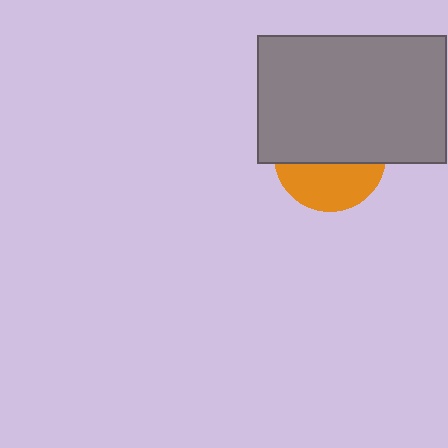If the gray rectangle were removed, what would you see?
You would see the complete orange circle.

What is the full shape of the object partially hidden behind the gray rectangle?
The partially hidden object is an orange circle.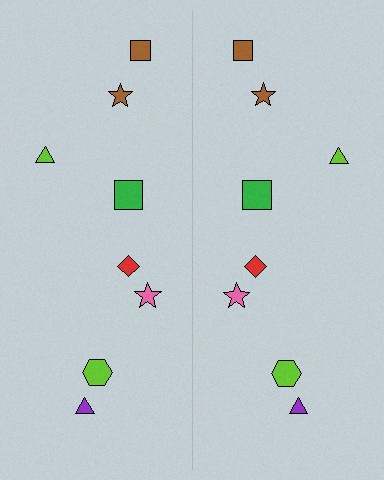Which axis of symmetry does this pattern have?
The pattern has a vertical axis of symmetry running through the center of the image.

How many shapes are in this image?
There are 16 shapes in this image.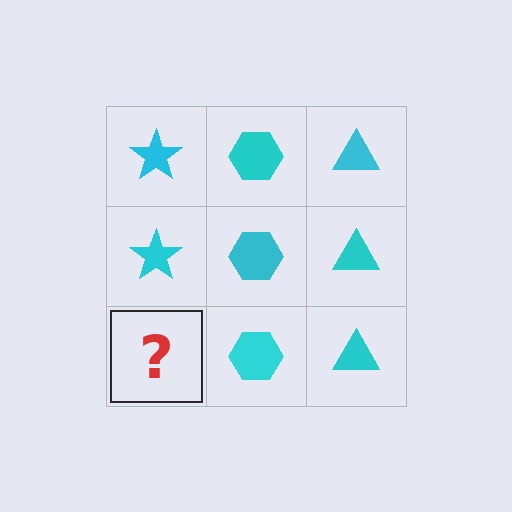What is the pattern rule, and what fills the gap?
The rule is that each column has a consistent shape. The gap should be filled with a cyan star.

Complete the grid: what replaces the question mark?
The question mark should be replaced with a cyan star.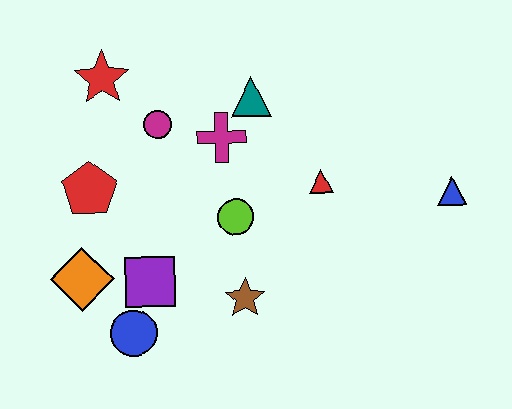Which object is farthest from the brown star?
The red star is farthest from the brown star.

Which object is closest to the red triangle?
The lime circle is closest to the red triangle.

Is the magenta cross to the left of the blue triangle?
Yes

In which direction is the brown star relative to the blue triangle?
The brown star is to the left of the blue triangle.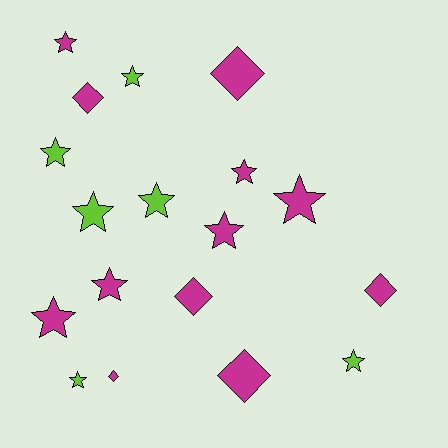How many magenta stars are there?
There are 6 magenta stars.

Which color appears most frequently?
Magenta, with 12 objects.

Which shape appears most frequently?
Star, with 12 objects.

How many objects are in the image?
There are 18 objects.